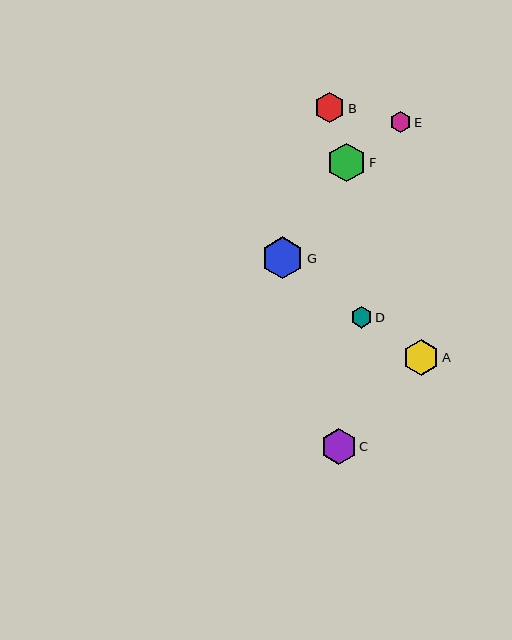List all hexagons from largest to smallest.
From largest to smallest: G, F, A, C, B, D, E.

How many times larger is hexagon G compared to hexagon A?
Hexagon G is approximately 1.2 times the size of hexagon A.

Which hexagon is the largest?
Hexagon G is the largest with a size of approximately 42 pixels.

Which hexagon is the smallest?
Hexagon E is the smallest with a size of approximately 21 pixels.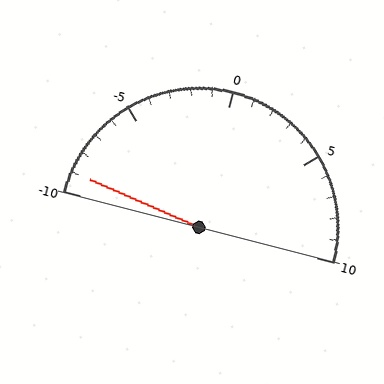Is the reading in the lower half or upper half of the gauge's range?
The reading is in the lower half of the range (-10 to 10).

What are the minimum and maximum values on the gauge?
The gauge ranges from -10 to 10.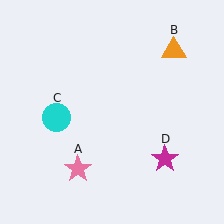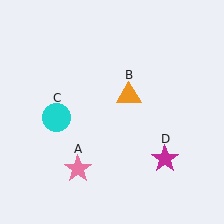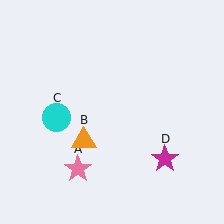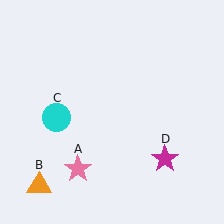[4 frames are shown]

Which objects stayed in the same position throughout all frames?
Pink star (object A) and cyan circle (object C) and magenta star (object D) remained stationary.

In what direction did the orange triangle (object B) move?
The orange triangle (object B) moved down and to the left.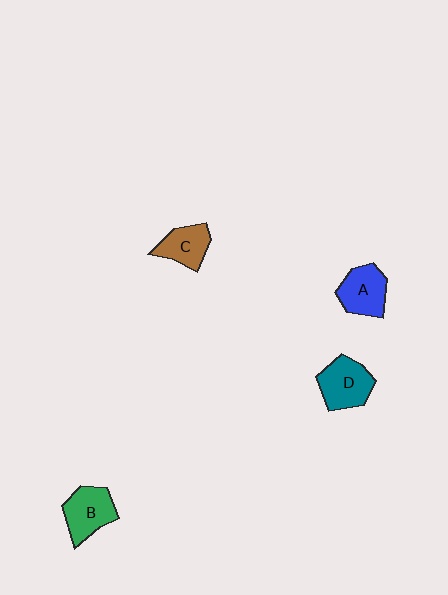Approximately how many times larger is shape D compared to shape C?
Approximately 1.3 times.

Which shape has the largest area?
Shape D (teal).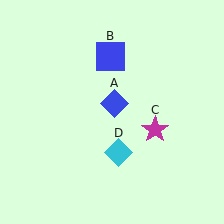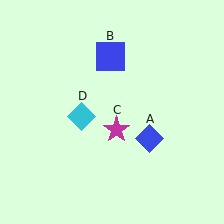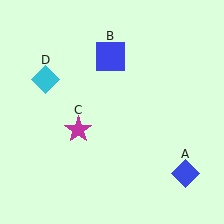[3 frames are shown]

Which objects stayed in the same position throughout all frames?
Blue square (object B) remained stationary.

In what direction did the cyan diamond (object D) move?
The cyan diamond (object D) moved up and to the left.